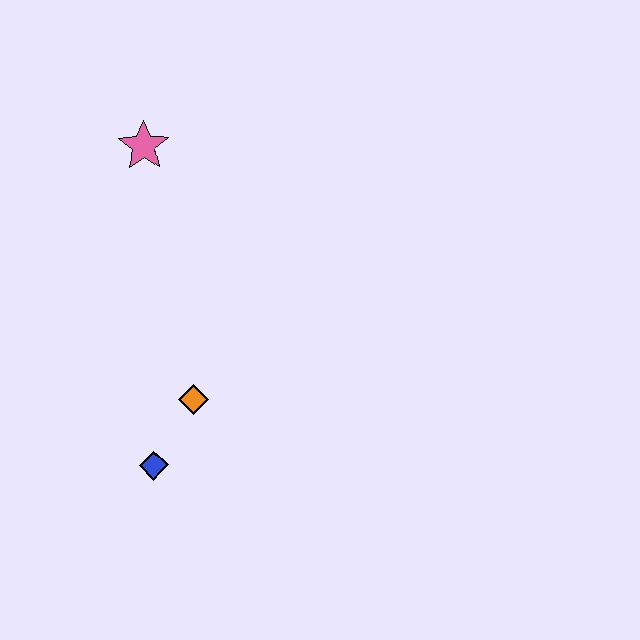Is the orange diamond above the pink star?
No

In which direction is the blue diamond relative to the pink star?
The blue diamond is below the pink star.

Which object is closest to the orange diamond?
The blue diamond is closest to the orange diamond.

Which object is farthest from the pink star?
The blue diamond is farthest from the pink star.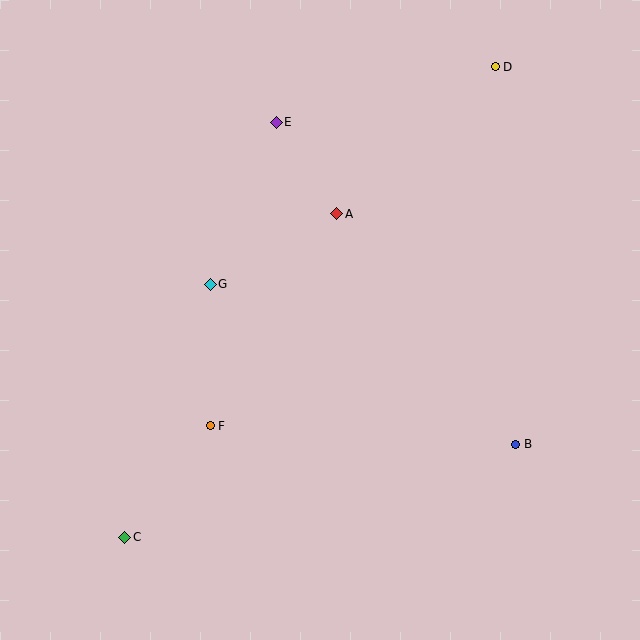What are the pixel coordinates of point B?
Point B is at (516, 444).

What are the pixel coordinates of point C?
Point C is at (125, 537).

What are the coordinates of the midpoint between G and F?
The midpoint between G and F is at (210, 355).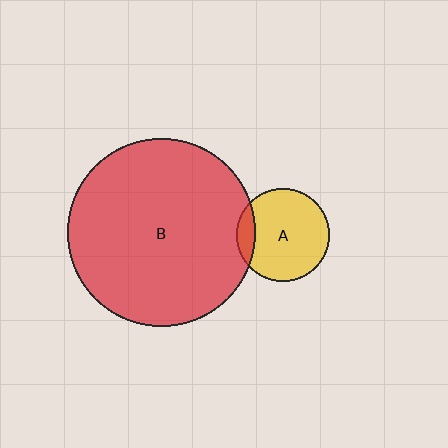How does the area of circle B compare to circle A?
Approximately 4.1 times.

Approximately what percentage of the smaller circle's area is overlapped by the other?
Approximately 10%.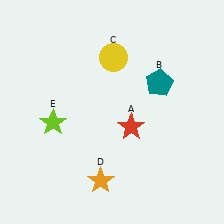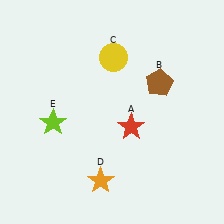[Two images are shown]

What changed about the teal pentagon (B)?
In Image 1, B is teal. In Image 2, it changed to brown.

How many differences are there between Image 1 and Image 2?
There is 1 difference between the two images.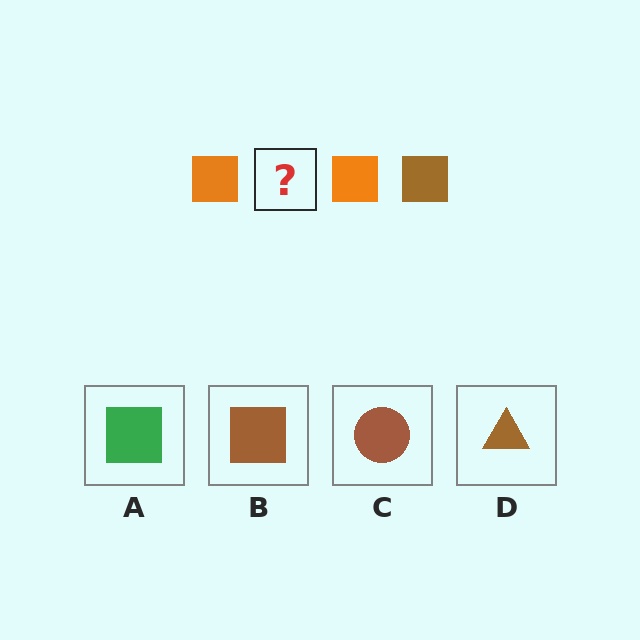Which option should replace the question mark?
Option B.